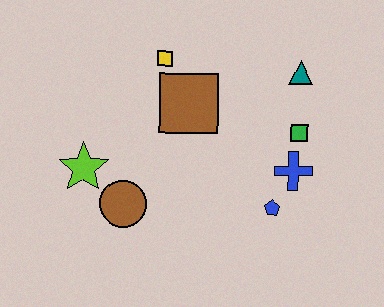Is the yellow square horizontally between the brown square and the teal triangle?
No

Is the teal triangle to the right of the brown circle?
Yes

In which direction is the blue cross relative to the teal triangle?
The blue cross is below the teal triangle.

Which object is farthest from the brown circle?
The teal triangle is farthest from the brown circle.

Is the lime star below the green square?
Yes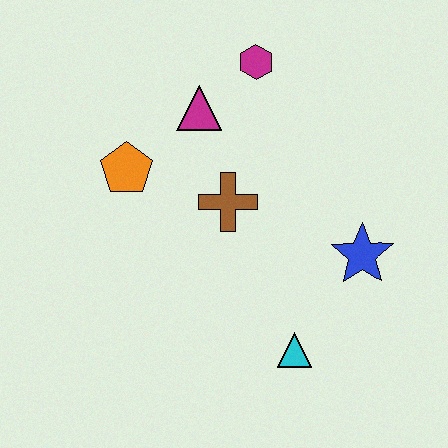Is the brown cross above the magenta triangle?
No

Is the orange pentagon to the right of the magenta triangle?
No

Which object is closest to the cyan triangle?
The blue star is closest to the cyan triangle.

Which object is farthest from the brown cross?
The cyan triangle is farthest from the brown cross.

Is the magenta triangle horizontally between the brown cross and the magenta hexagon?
No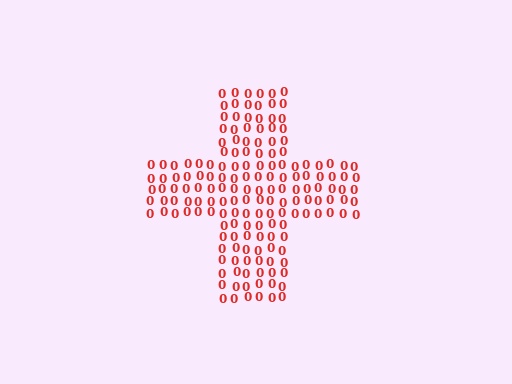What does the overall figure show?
The overall figure shows a cross.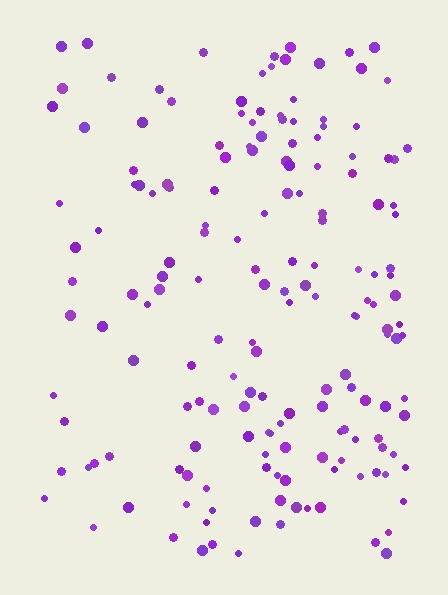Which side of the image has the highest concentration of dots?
The right.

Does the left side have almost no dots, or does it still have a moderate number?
Still a moderate number, just noticeably fewer than the right.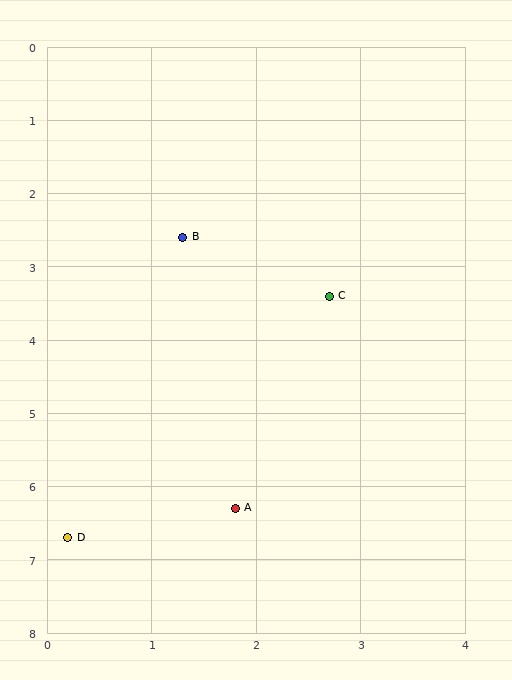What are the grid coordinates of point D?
Point D is at approximately (0.2, 6.7).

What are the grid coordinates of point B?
Point B is at approximately (1.3, 2.6).